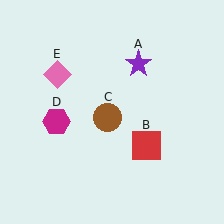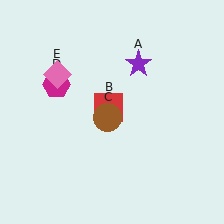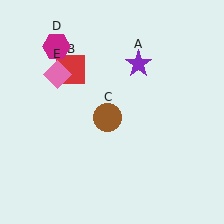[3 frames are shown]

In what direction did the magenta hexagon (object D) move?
The magenta hexagon (object D) moved up.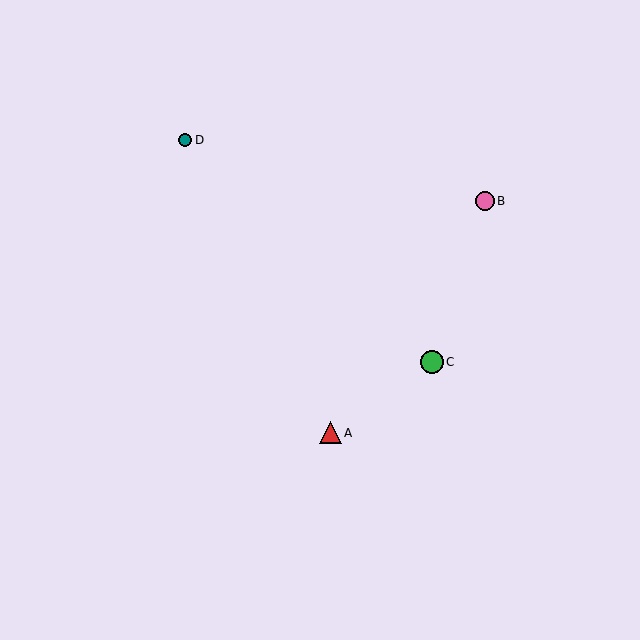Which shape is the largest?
The green circle (labeled C) is the largest.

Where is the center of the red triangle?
The center of the red triangle is at (330, 433).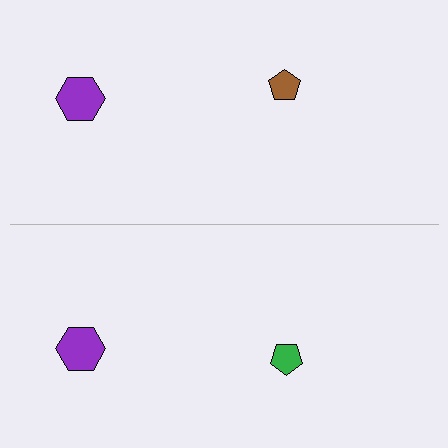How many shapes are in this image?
There are 4 shapes in this image.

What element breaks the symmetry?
The green pentagon on the bottom side breaks the symmetry — its mirror counterpart is brown.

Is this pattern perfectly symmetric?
No, the pattern is not perfectly symmetric. The green pentagon on the bottom side breaks the symmetry — its mirror counterpart is brown.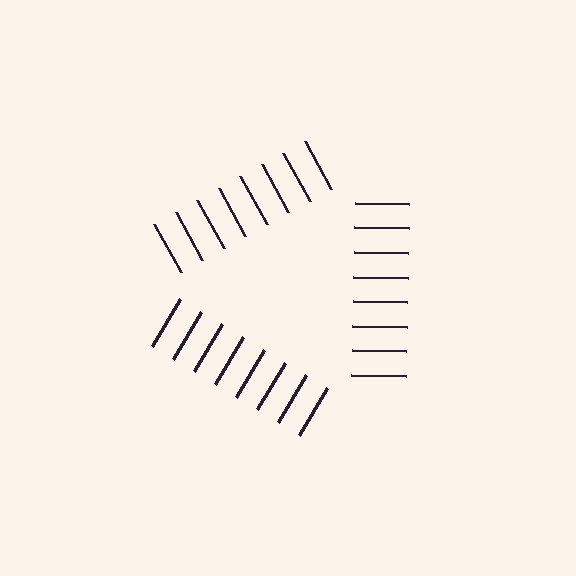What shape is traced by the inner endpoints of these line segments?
An illusory triangle — the line segments terminate on its edges but no continuous stroke is drawn.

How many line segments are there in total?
24 — 8 along each of the 3 edges.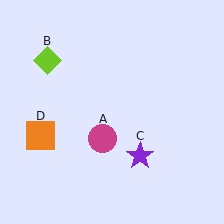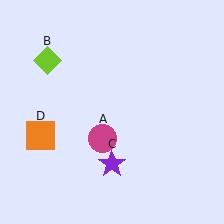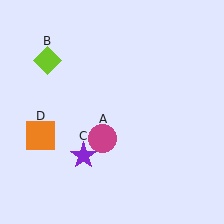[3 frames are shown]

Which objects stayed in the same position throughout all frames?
Magenta circle (object A) and lime diamond (object B) and orange square (object D) remained stationary.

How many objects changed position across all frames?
1 object changed position: purple star (object C).